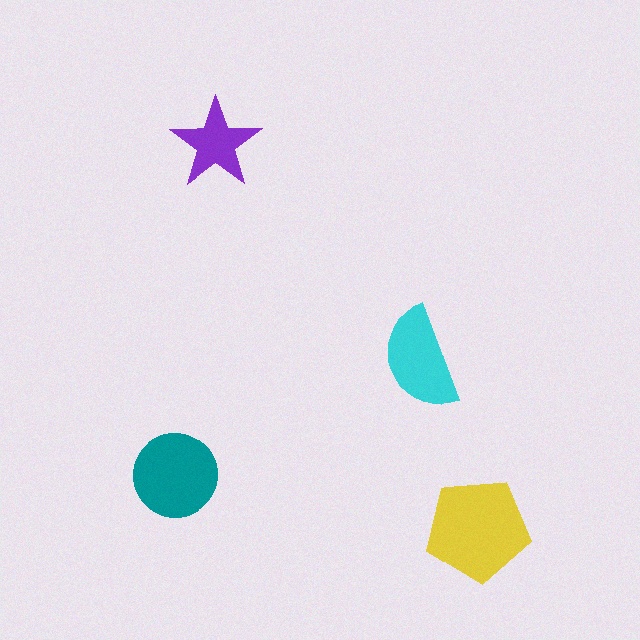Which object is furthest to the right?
The yellow pentagon is rightmost.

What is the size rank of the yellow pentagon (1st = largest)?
1st.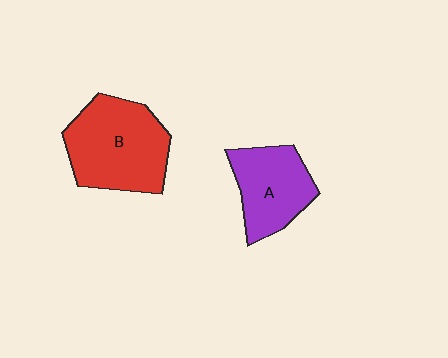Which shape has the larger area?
Shape B (red).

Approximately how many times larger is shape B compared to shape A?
Approximately 1.4 times.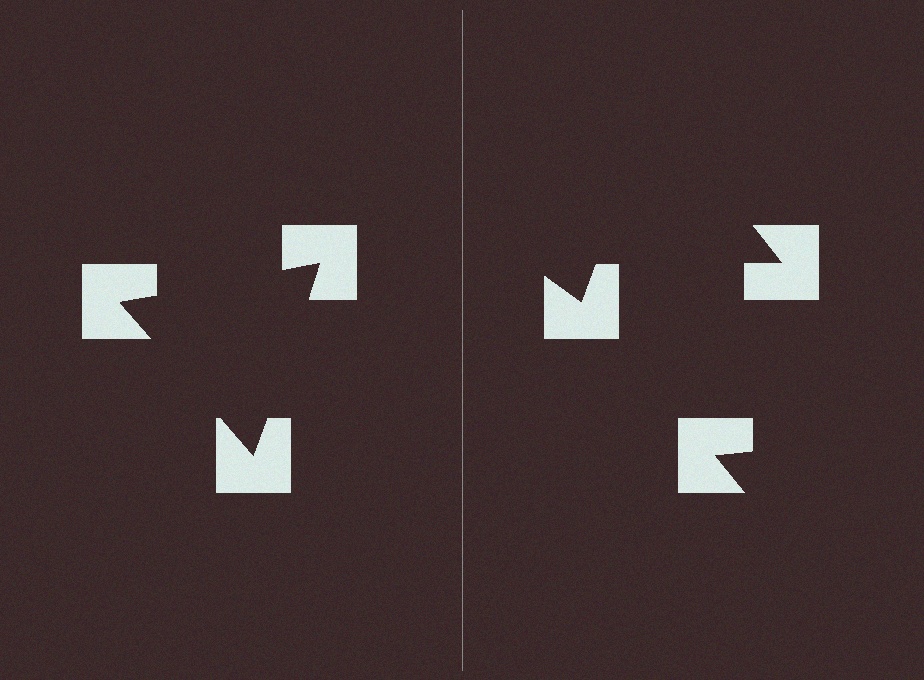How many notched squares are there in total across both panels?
6 — 3 on each side.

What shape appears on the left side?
An illusory triangle.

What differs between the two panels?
The notched squares are positioned identically on both sides; only the wedge orientations differ. On the left they align to a triangle; on the right they are misaligned.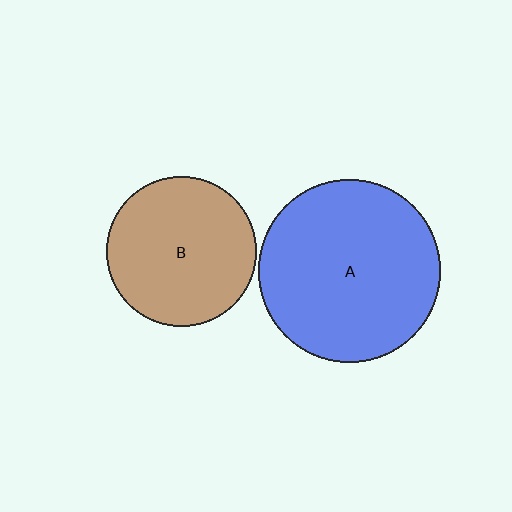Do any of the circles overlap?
No, none of the circles overlap.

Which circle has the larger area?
Circle A (blue).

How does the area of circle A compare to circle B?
Approximately 1.5 times.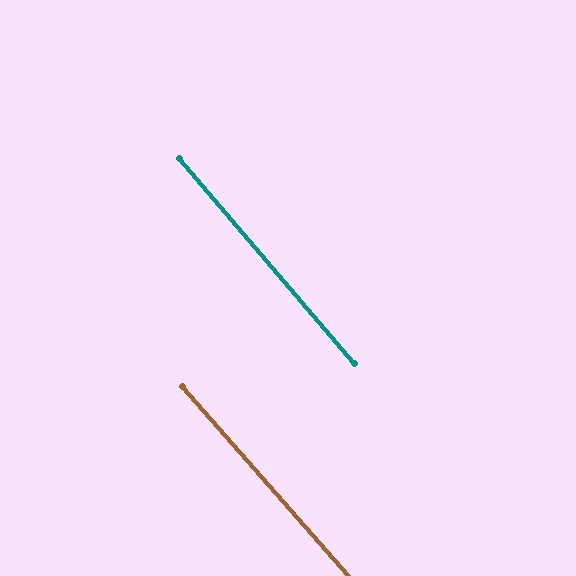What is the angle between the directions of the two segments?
Approximately 1 degree.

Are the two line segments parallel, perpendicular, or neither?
Parallel — their directions differ by only 0.8°.